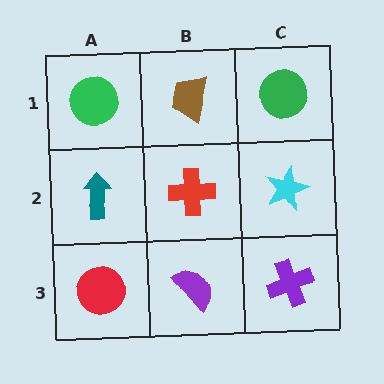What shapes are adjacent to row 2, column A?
A green circle (row 1, column A), a red circle (row 3, column A), a red cross (row 2, column B).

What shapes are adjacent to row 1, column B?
A red cross (row 2, column B), a green circle (row 1, column A), a green circle (row 1, column C).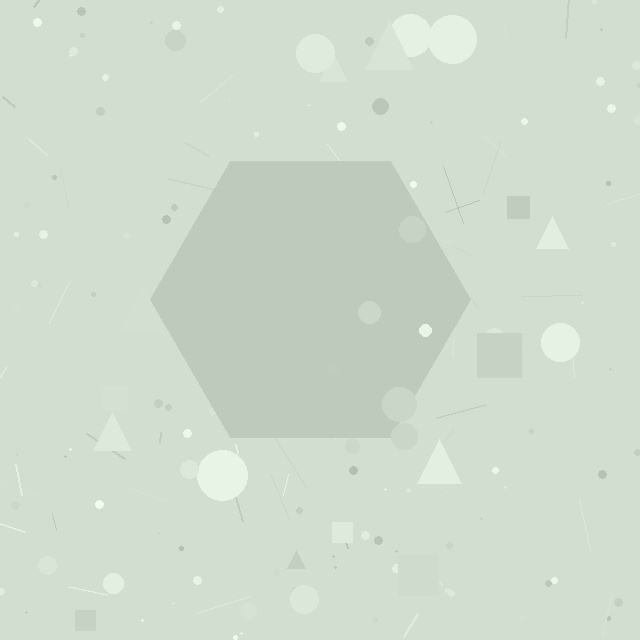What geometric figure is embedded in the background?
A hexagon is embedded in the background.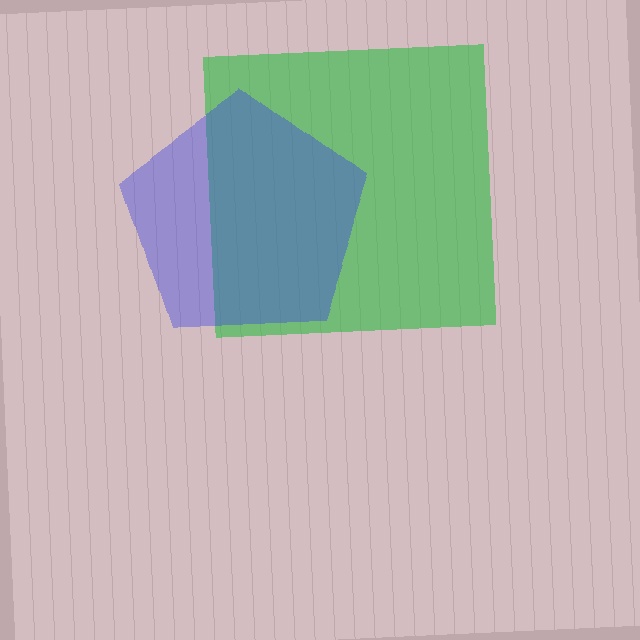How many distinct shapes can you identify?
There are 2 distinct shapes: a green square, a blue pentagon.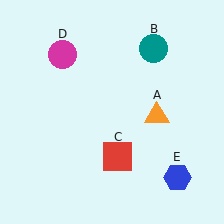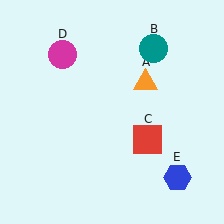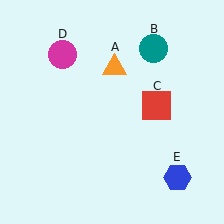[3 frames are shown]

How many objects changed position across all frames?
2 objects changed position: orange triangle (object A), red square (object C).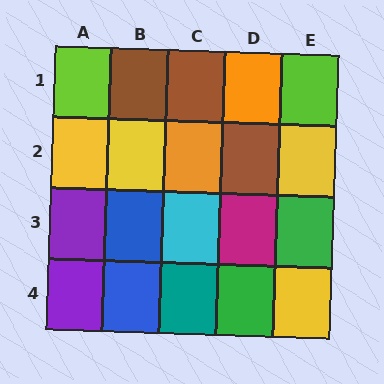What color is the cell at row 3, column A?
Purple.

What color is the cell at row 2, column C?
Orange.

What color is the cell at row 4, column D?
Green.